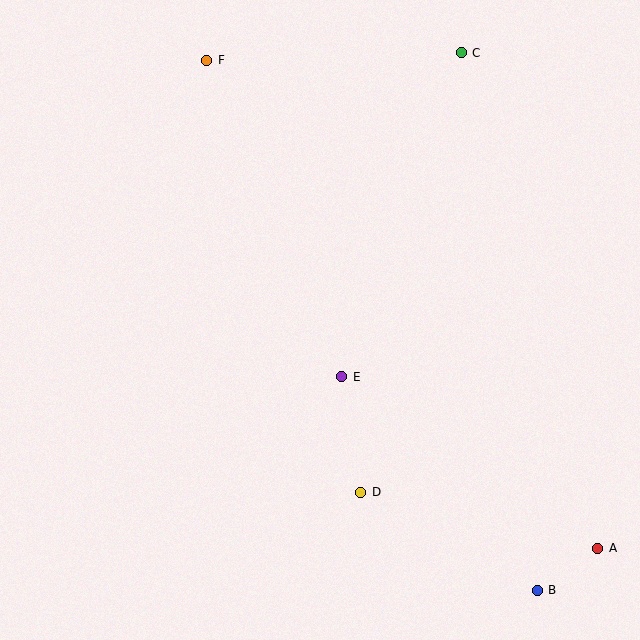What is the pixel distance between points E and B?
The distance between E and B is 290 pixels.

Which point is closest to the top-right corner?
Point C is closest to the top-right corner.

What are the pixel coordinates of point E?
Point E is at (342, 377).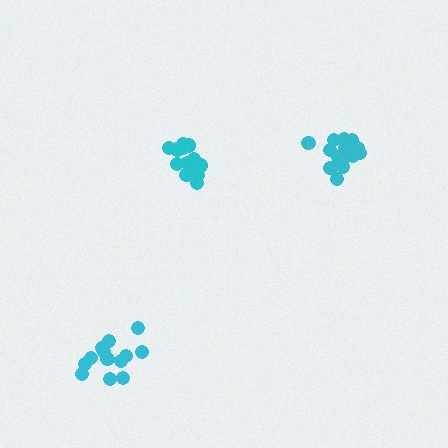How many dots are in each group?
Group 1: 15 dots, Group 2: 13 dots, Group 3: 14 dots (42 total).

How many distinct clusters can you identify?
There are 3 distinct clusters.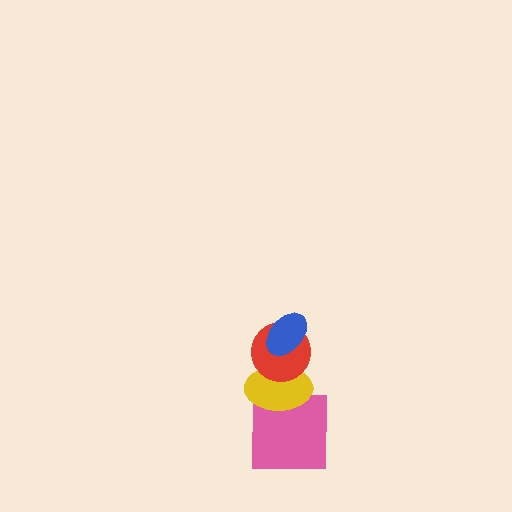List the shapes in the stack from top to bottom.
From top to bottom: the blue ellipse, the red circle, the yellow ellipse, the pink square.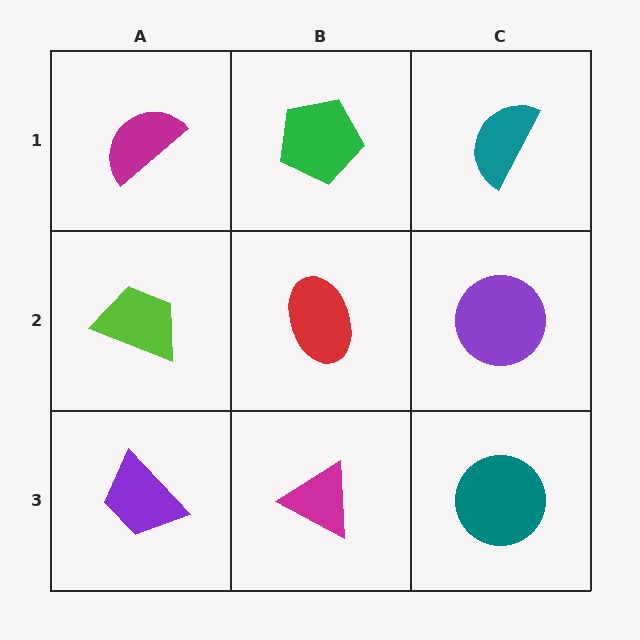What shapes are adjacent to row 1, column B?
A red ellipse (row 2, column B), a magenta semicircle (row 1, column A), a teal semicircle (row 1, column C).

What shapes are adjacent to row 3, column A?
A lime trapezoid (row 2, column A), a magenta triangle (row 3, column B).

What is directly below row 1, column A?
A lime trapezoid.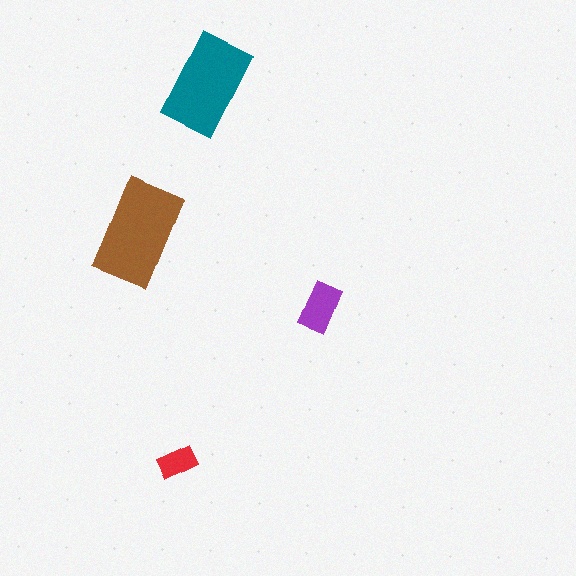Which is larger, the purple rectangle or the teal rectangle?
The teal one.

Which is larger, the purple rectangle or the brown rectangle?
The brown one.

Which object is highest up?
The teal rectangle is topmost.